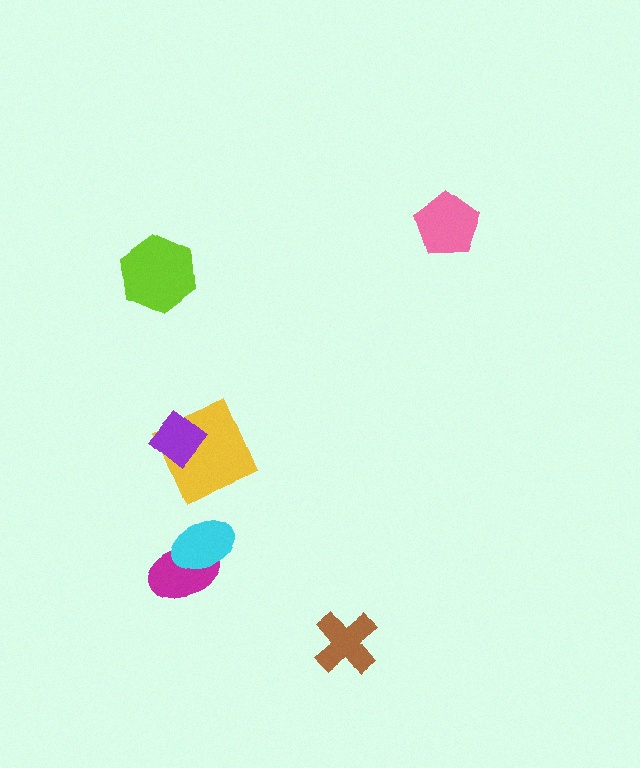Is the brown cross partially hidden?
No, no other shape covers it.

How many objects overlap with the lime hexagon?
0 objects overlap with the lime hexagon.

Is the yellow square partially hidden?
Yes, it is partially covered by another shape.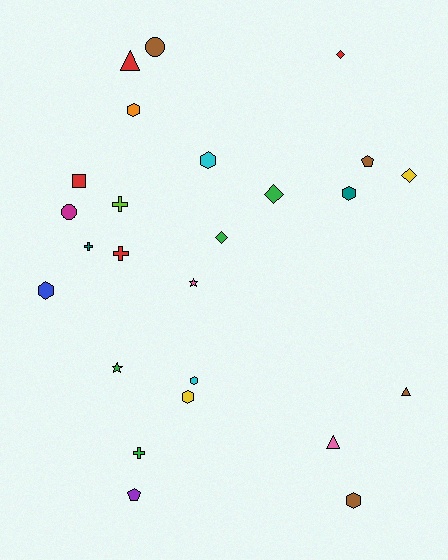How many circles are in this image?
There are 2 circles.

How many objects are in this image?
There are 25 objects.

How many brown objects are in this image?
There are 4 brown objects.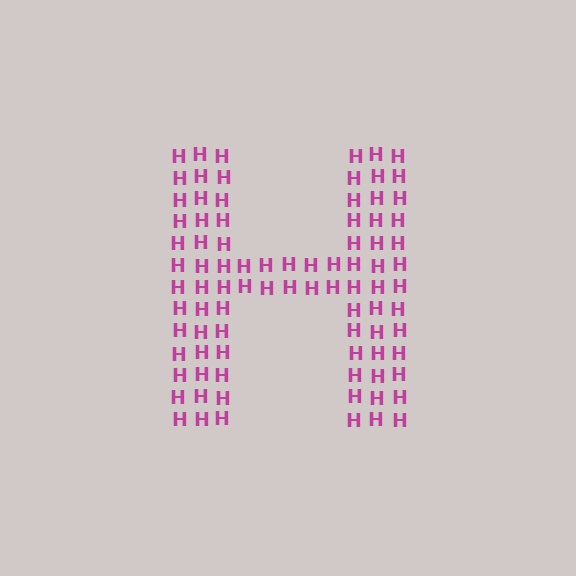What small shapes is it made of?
It is made of small letter H's.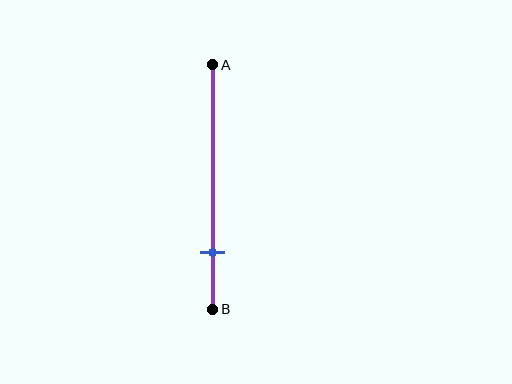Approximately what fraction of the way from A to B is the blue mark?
The blue mark is approximately 75% of the way from A to B.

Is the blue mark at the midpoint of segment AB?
No, the mark is at about 75% from A, not at the 50% midpoint.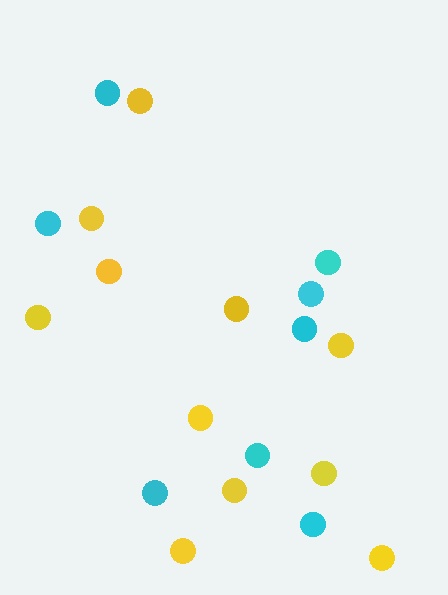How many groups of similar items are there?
There are 2 groups: one group of cyan circles (8) and one group of yellow circles (11).